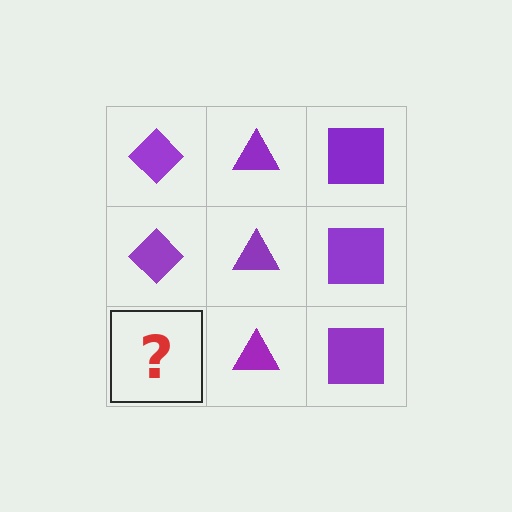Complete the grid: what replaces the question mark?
The question mark should be replaced with a purple diamond.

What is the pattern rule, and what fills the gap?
The rule is that each column has a consistent shape. The gap should be filled with a purple diamond.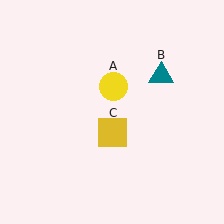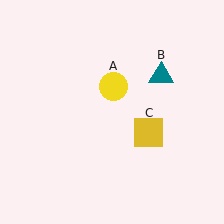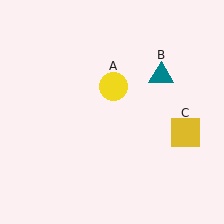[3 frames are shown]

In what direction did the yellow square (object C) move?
The yellow square (object C) moved right.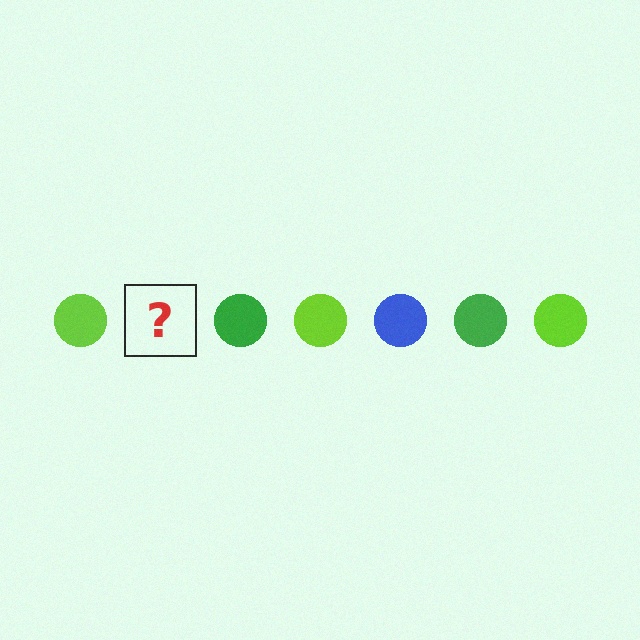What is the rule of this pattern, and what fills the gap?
The rule is that the pattern cycles through lime, blue, green circles. The gap should be filled with a blue circle.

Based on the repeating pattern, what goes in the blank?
The blank should be a blue circle.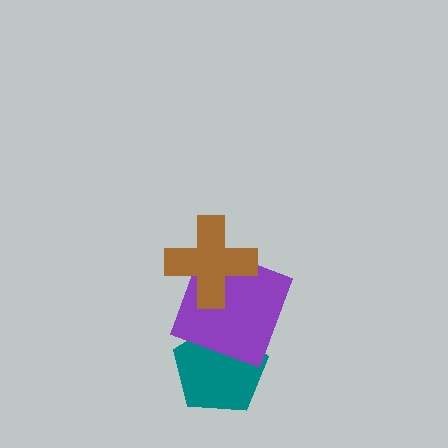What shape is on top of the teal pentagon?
The purple square is on top of the teal pentagon.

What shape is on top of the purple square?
The brown cross is on top of the purple square.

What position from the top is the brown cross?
The brown cross is 1st from the top.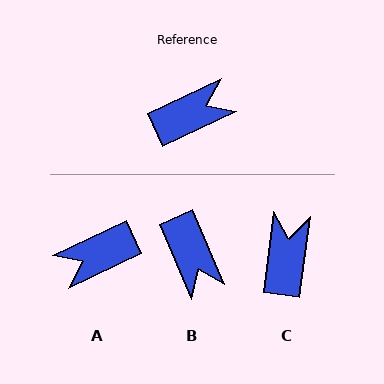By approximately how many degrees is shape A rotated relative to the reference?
Approximately 180 degrees counter-clockwise.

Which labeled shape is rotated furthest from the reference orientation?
A, about 180 degrees away.